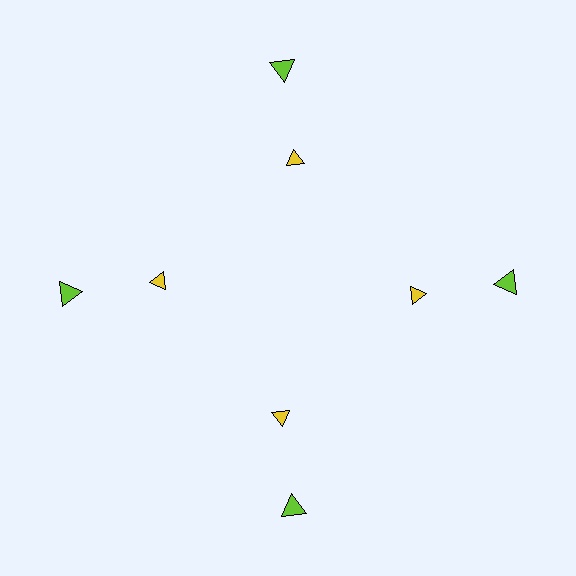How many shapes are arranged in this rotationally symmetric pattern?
There are 8 shapes, arranged in 4 groups of 2.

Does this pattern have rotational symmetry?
Yes, this pattern has 4-fold rotational symmetry. It looks the same after rotating 90 degrees around the center.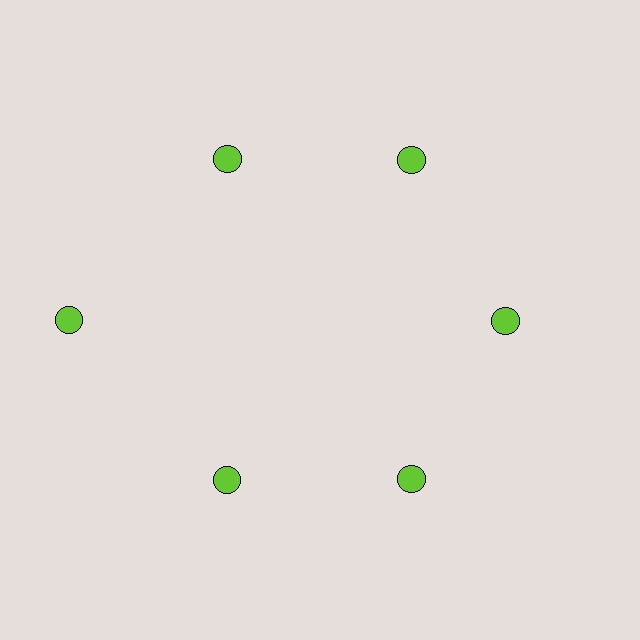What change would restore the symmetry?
The symmetry would be restored by moving it inward, back onto the ring so that all 6 circles sit at equal angles and equal distance from the center.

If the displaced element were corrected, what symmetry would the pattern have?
It would have 6-fold rotational symmetry — the pattern would map onto itself every 60 degrees.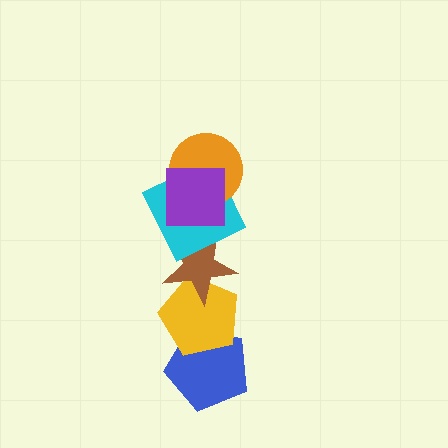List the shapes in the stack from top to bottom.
From top to bottom: the purple square, the orange circle, the cyan square, the brown star, the yellow pentagon, the blue pentagon.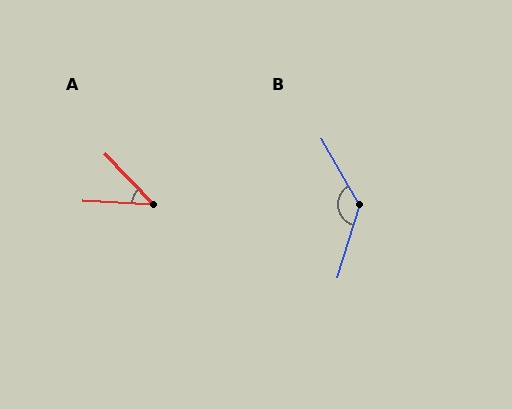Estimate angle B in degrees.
Approximately 133 degrees.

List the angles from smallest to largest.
A (43°), B (133°).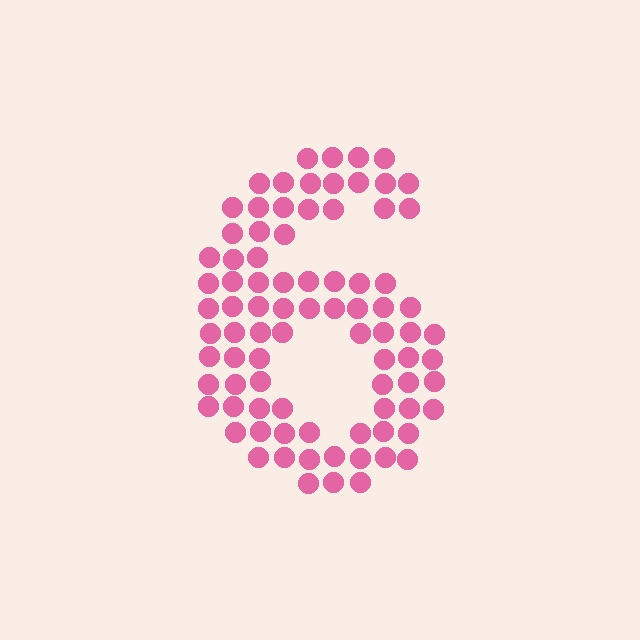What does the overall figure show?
The overall figure shows the digit 6.